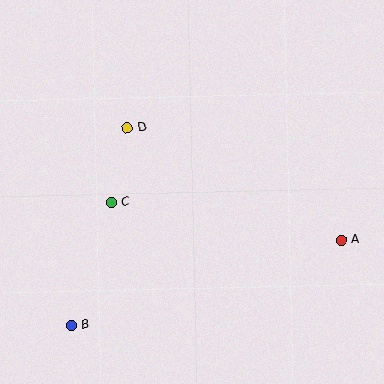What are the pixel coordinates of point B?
Point B is at (71, 325).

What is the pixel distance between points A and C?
The distance between A and C is 233 pixels.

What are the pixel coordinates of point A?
Point A is at (341, 240).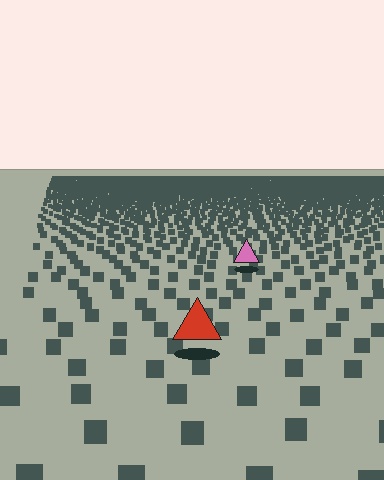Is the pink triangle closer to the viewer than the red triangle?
No. The red triangle is closer — you can tell from the texture gradient: the ground texture is coarser near it.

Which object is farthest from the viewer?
The pink triangle is farthest from the viewer. It appears smaller and the ground texture around it is denser.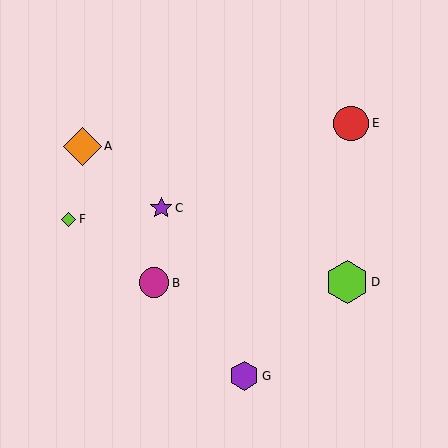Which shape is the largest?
The lime hexagon (labeled D) is the largest.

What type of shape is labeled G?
Shape G is a purple hexagon.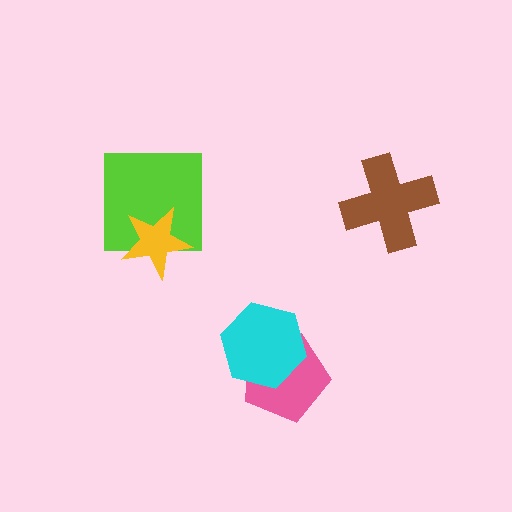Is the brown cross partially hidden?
No, no other shape covers it.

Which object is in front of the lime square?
The yellow star is in front of the lime square.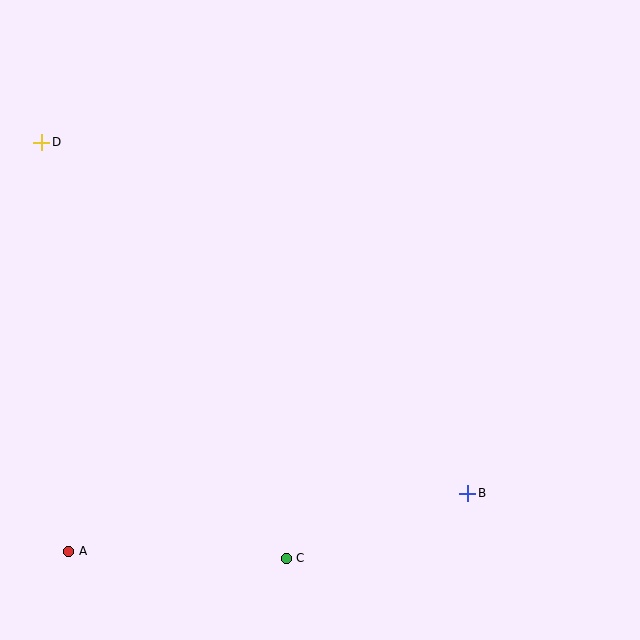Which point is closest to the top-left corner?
Point D is closest to the top-left corner.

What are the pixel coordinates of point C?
Point C is at (286, 558).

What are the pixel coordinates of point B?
Point B is at (468, 493).